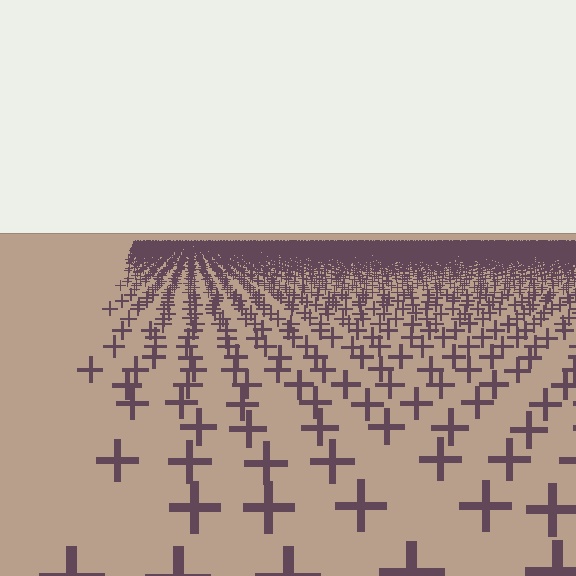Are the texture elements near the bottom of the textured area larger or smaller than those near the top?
Larger. Near the bottom, elements are closer to the viewer and appear at a bigger on-screen size.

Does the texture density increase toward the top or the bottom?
Density increases toward the top.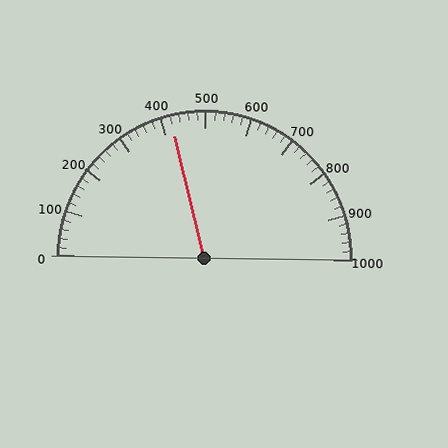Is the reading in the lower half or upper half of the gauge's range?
The reading is in the lower half of the range (0 to 1000).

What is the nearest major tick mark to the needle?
The nearest major tick mark is 400.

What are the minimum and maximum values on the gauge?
The gauge ranges from 0 to 1000.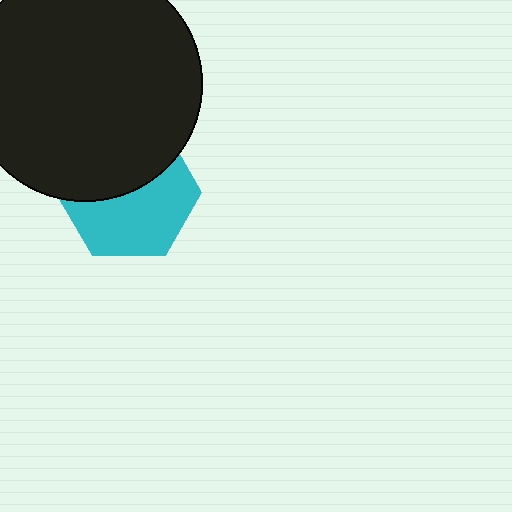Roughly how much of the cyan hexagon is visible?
About half of it is visible (roughly 55%).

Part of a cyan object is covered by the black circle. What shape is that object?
It is a hexagon.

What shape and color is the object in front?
The object in front is a black circle.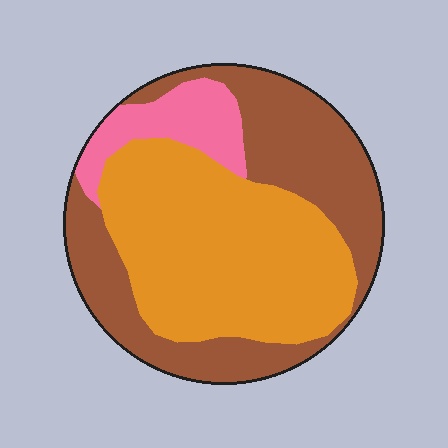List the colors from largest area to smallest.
From largest to smallest: orange, brown, pink.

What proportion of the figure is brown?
Brown takes up between a third and a half of the figure.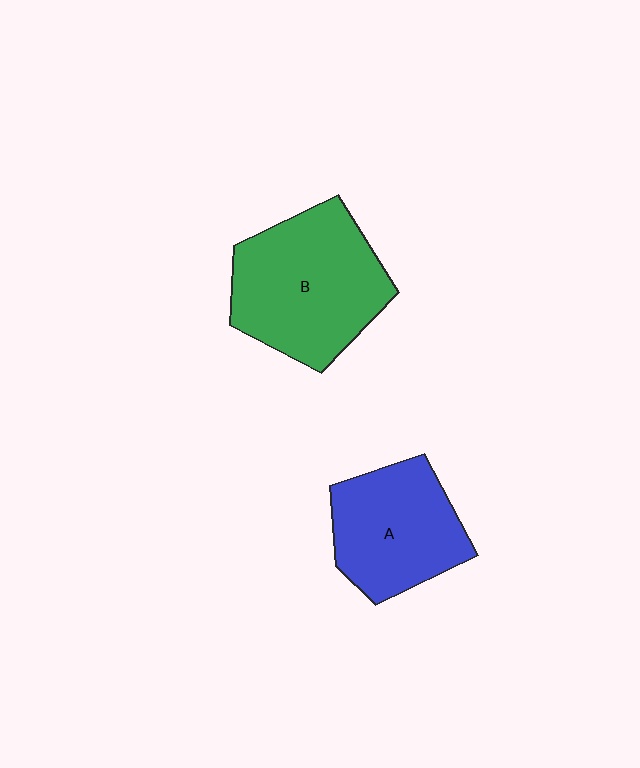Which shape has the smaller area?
Shape A (blue).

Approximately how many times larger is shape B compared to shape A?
Approximately 1.3 times.